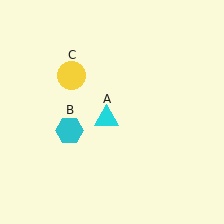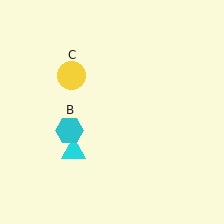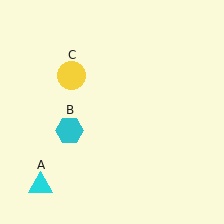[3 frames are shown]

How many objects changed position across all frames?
1 object changed position: cyan triangle (object A).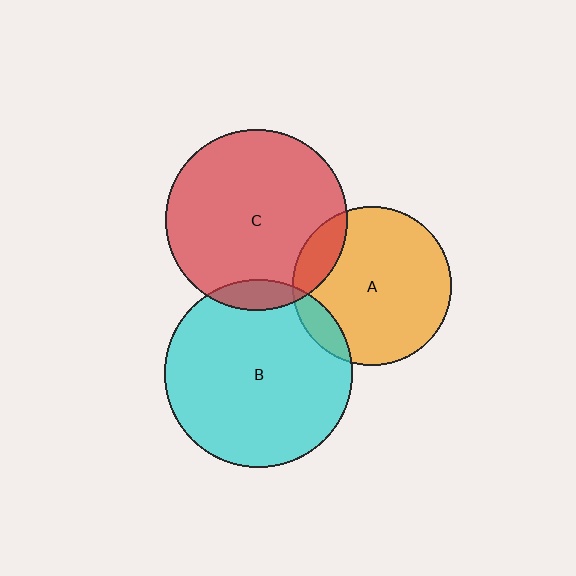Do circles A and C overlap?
Yes.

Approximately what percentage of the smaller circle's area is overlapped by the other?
Approximately 15%.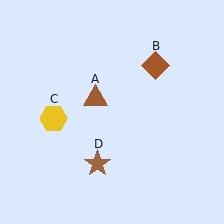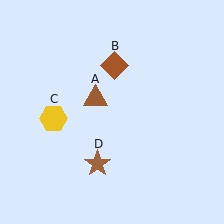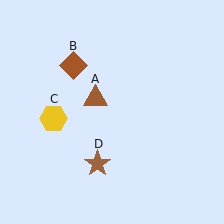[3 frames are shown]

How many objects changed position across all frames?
1 object changed position: brown diamond (object B).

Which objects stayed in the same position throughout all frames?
Brown triangle (object A) and yellow hexagon (object C) and brown star (object D) remained stationary.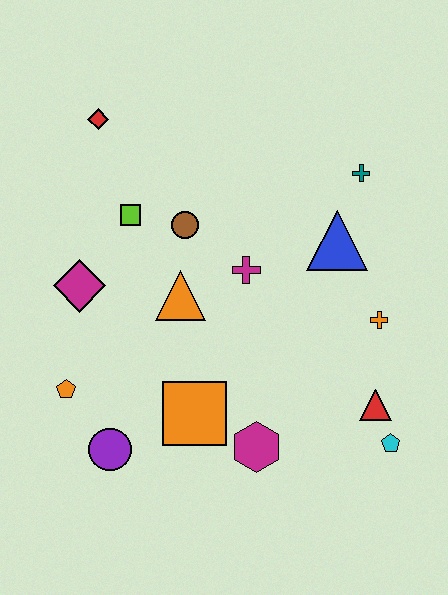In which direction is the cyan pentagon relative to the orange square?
The cyan pentagon is to the right of the orange square.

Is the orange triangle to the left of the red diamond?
No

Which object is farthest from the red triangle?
The red diamond is farthest from the red triangle.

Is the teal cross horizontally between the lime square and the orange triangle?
No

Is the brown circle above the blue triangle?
Yes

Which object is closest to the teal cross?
The blue triangle is closest to the teal cross.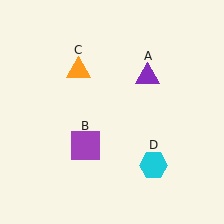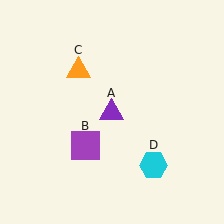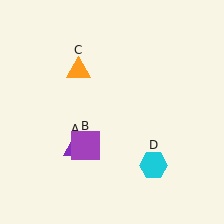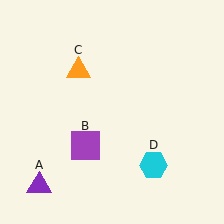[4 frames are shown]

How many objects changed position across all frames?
1 object changed position: purple triangle (object A).